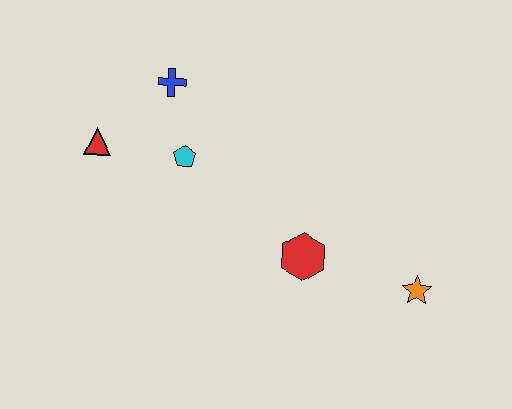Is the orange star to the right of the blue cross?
Yes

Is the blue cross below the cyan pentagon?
No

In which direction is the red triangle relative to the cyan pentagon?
The red triangle is to the left of the cyan pentagon.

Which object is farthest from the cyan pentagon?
The orange star is farthest from the cyan pentagon.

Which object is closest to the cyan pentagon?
The blue cross is closest to the cyan pentagon.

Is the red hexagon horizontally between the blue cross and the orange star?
Yes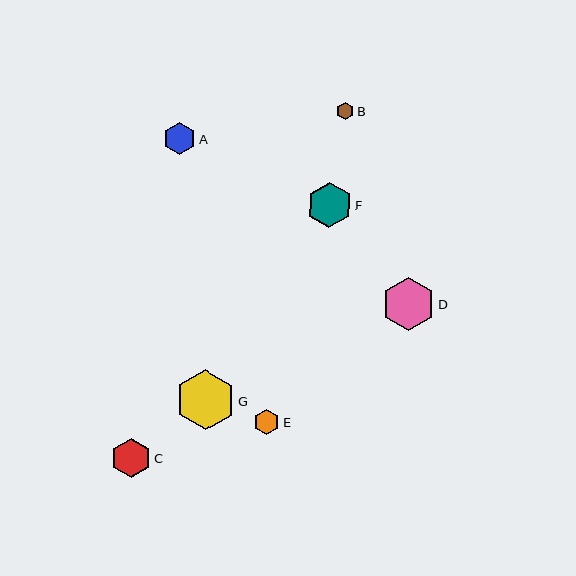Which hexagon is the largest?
Hexagon G is the largest with a size of approximately 60 pixels.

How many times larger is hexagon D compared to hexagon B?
Hexagon D is approximately 3.0 times the size of hexagon B.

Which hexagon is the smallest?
Hexagon B is the smallest with a size of approximately 17 pixels.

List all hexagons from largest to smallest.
From largest to smallest: G, D, F, C, A, E, B.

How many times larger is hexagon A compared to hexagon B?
Hexagon A is approximately 1.9 times the size of hexagon B.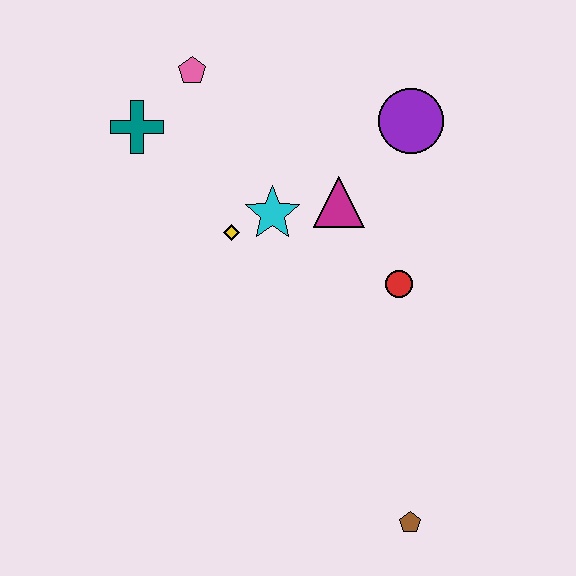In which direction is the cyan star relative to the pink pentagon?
The cyan star is below the pink pentagon.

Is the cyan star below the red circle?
No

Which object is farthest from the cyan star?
The brown pentagon is farthest from the cyan star.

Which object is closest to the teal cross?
The pink pentagon is closest to the teal cross.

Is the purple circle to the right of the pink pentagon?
Yes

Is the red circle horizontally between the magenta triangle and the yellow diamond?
No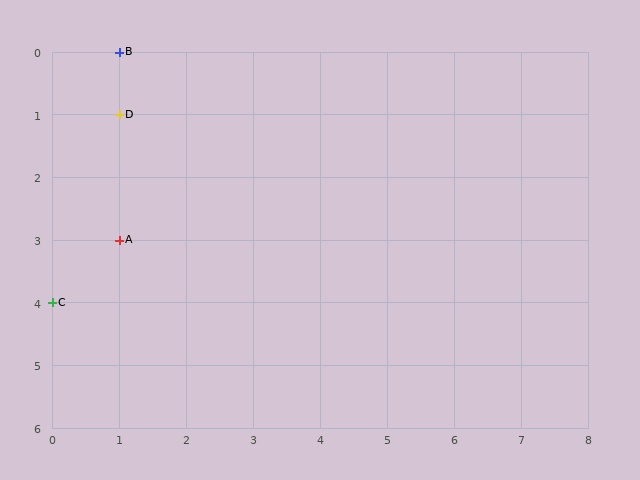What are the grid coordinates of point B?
Point B is at grid coordinates (1, 0).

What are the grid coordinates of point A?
Point A is at grid coordinates (1, 3).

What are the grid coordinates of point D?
Point D is at grid coordinates (1, 1).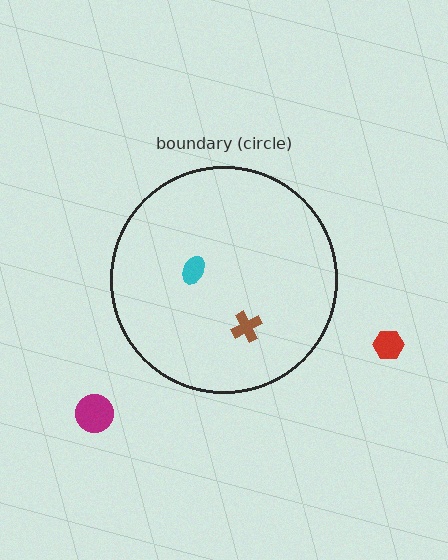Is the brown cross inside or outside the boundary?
Inside.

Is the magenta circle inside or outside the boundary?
Outside.